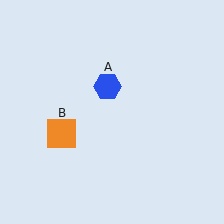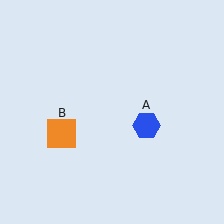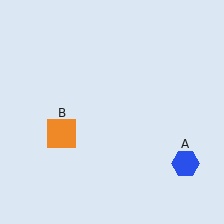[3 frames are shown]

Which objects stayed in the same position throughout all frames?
Orange square (object B) remained stationary.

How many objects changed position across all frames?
1 object changed position: blue hexagon (object A).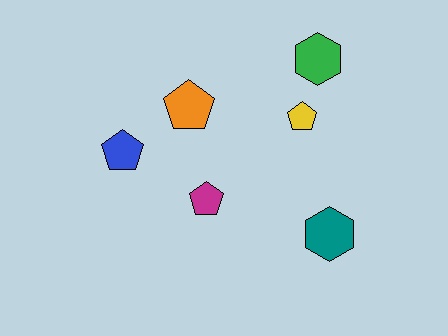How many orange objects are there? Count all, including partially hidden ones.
There is 1 orange object.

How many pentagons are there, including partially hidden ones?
There are 4 pentagons.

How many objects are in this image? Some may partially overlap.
There are 6 objects.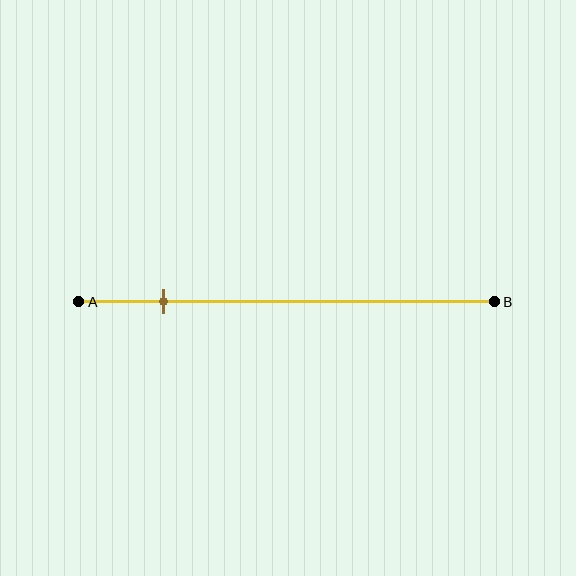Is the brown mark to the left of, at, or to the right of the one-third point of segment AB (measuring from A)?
The brown mark is to the left of the one-third point of segment AB.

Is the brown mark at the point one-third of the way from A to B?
No, the mark is at about 20% from A, not at the 33% one-third point.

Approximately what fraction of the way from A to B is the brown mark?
The brown mark is approximately 20% of the way from A to B.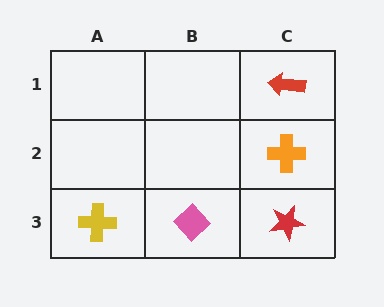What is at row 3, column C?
A red star.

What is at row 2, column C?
An orange cross.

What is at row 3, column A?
A yellow cross.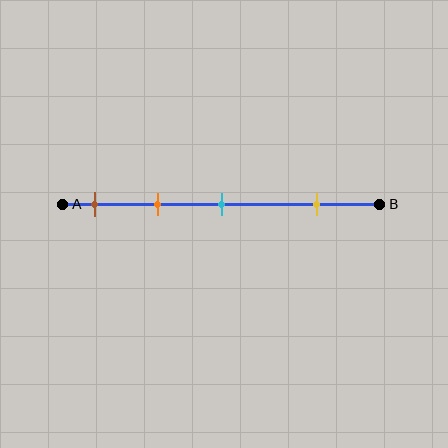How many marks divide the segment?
There are 4 marks dividing the segment.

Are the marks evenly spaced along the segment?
No, the marks are not evenly spaced.